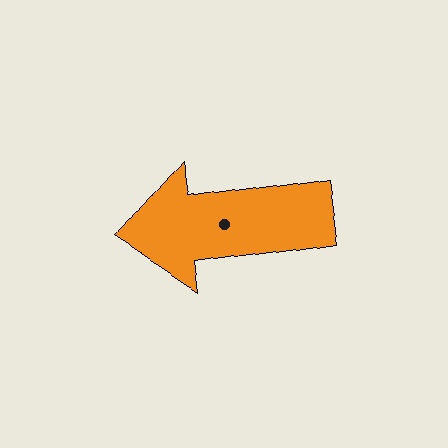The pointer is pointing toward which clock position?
Roughly 9 o'clock.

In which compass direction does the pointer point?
West.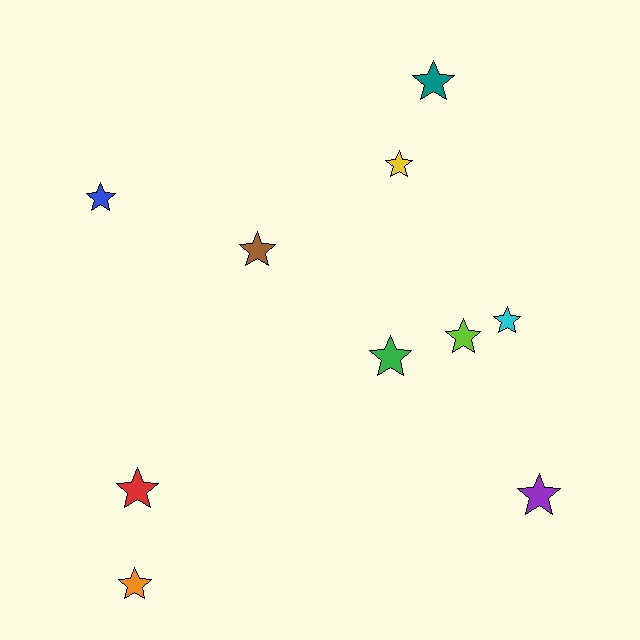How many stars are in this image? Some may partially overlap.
There are 10 stars.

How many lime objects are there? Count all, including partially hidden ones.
There is 1 lime object.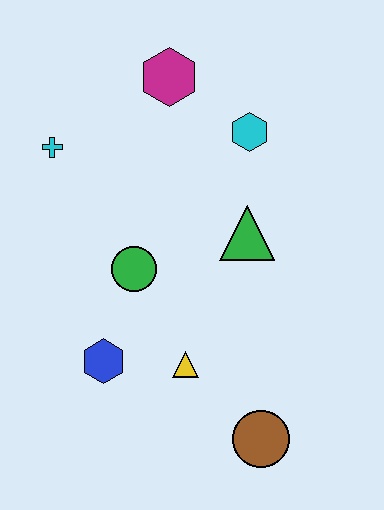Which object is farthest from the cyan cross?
The brown circle is farthest from the cyan cross.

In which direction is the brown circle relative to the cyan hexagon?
The brown circle is below the cyan hexagon.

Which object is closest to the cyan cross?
The magenta hexagon is closest to the cyan cross.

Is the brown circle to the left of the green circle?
No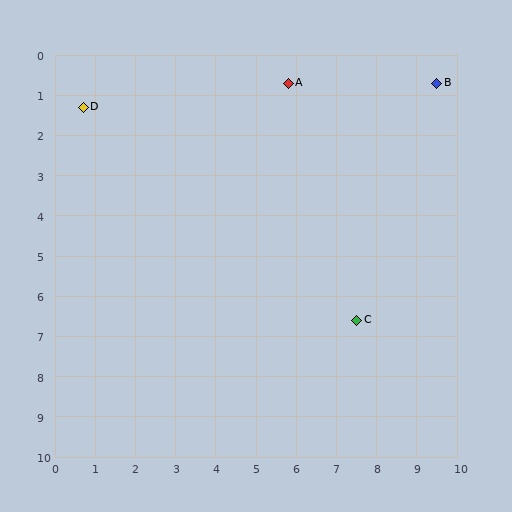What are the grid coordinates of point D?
Point D is at approximately (0.7, 1.3).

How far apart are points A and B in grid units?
Points A and B are about 3.7 grid units apart.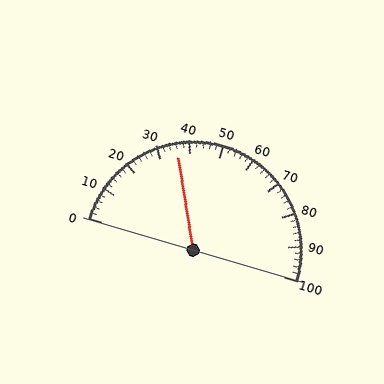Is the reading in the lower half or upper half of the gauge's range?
The reading is in the lower half of the range (0 to 100).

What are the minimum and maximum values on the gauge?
The gauge ranges from 0 to 100.